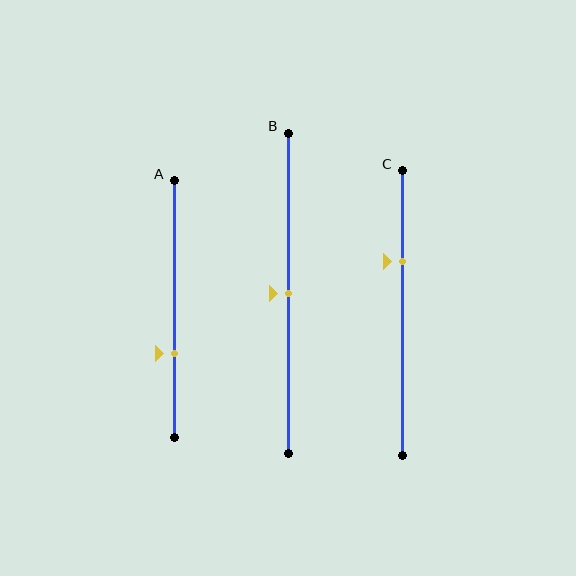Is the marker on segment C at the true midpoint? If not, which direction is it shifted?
No, the marker on segment C is shifted upward by about 18% of the segment length.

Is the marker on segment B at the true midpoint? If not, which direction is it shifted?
Yes, the marker on segment B is at the true midpoint.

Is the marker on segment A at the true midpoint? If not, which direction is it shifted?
No, the marker on segment A is shifted downward by about 17% of the segment length.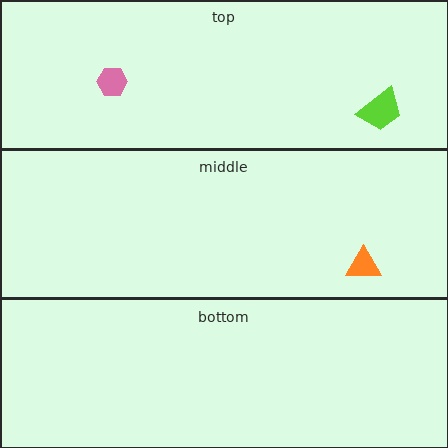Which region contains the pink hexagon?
The top region.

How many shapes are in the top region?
2.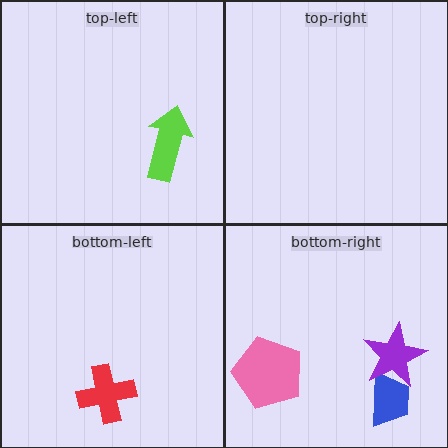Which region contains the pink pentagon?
The bottom-right region.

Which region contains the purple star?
The bottom-right region.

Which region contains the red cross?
The bottom-left region.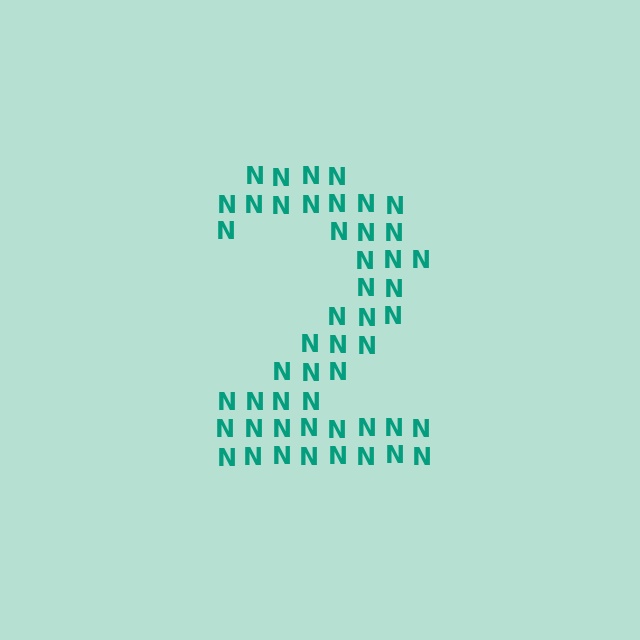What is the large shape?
The large shape is the digit 2.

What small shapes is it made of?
It is made of small letter N's.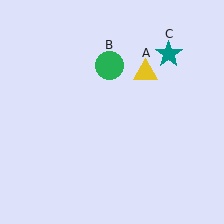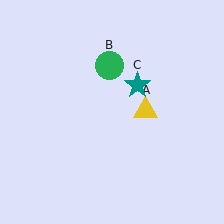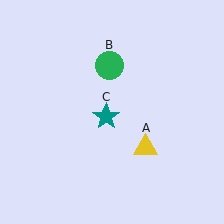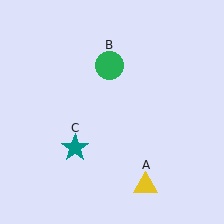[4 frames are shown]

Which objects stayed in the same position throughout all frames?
Green circle (object B) remained stationary.